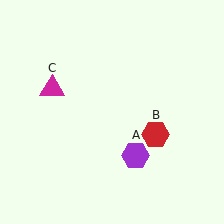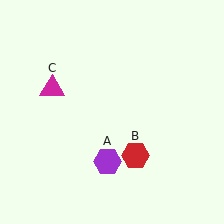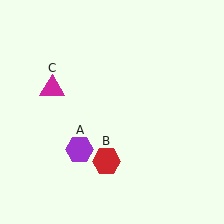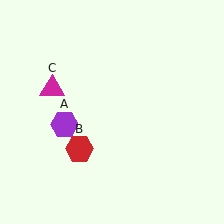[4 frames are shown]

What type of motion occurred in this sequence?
The purple hexagon (object A), red hexagon (object B) rotated clockwise around the center of the scene.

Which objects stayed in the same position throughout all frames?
Magenta triangle (object C) remained stationary.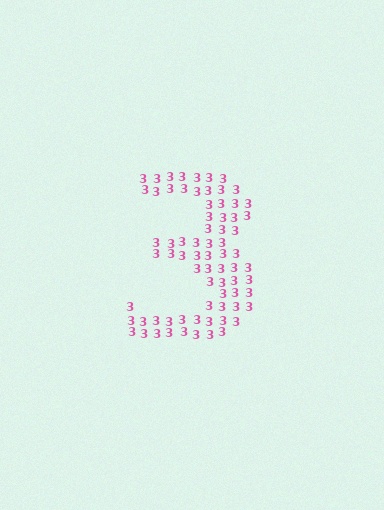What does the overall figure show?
The overall figure shows the digit 3.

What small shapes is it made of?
It is made of small digit 3's.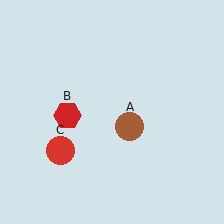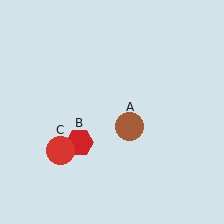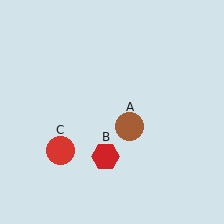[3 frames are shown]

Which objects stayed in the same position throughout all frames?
Brown circle (object A) and red circle (object C) remained stationary.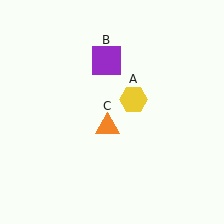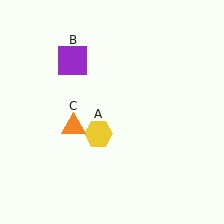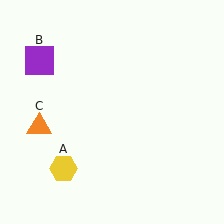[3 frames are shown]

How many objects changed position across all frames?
3 objects changed position: yellow hexagon (object A), purple square (object B), orange triangle (object C).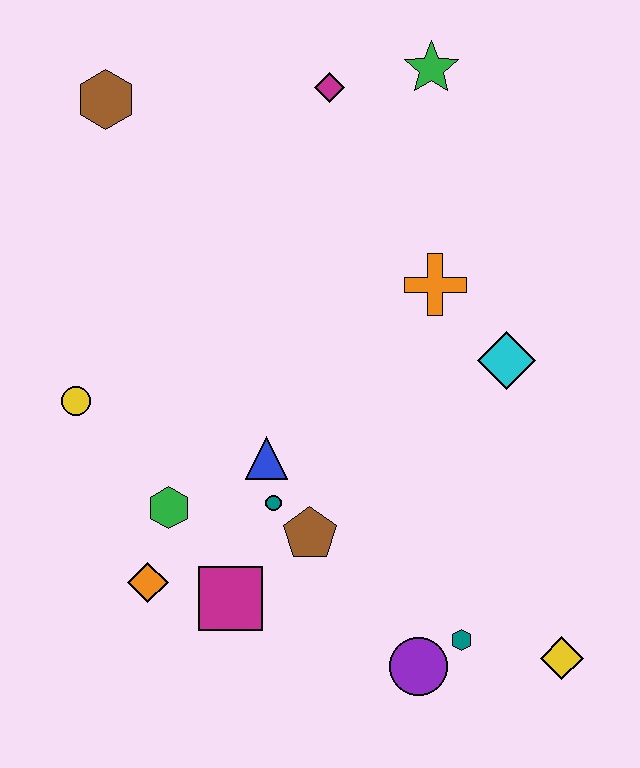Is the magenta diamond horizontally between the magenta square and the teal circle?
No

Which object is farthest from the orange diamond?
The green star is farthest from the orange diamond.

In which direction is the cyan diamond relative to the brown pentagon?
The cyan diamond is to the right of the brown pentagon.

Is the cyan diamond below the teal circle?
No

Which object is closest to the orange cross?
The cyan diamond is closest to the orange cross.